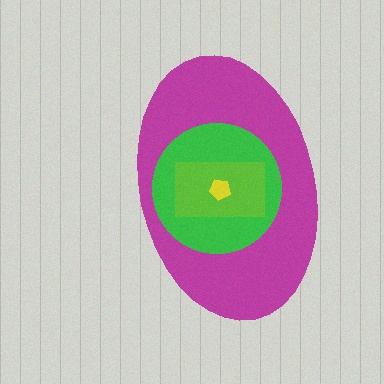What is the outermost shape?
The magenta ellipse.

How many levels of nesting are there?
4.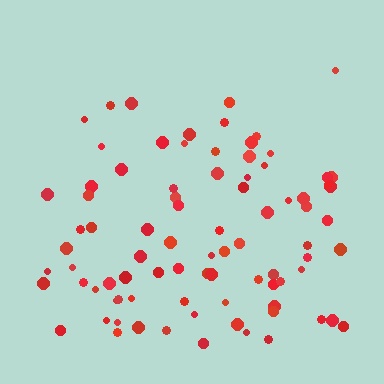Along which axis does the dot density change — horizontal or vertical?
Vertical.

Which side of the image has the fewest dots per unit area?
The top.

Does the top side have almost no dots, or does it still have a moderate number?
Still a moderate number, just noticeably fewer than the bottom.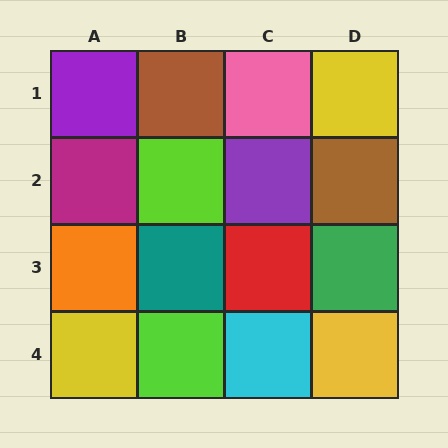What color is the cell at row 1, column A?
Purple.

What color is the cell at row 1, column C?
Pink.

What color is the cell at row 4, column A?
Yellow.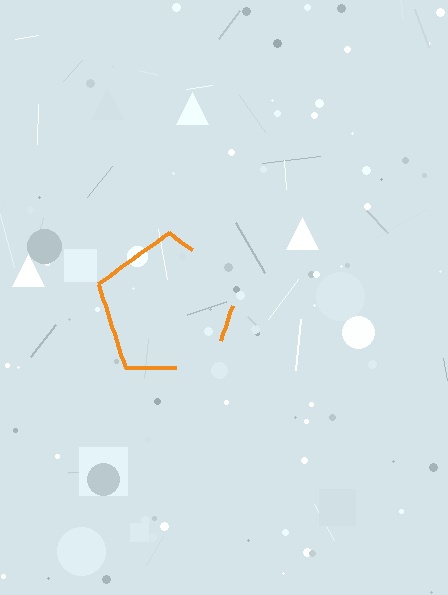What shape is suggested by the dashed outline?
The dashed outline suggests a pentagon.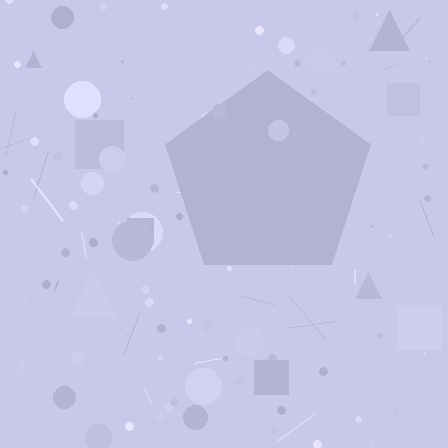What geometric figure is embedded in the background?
A pentagon is embedded in the background.